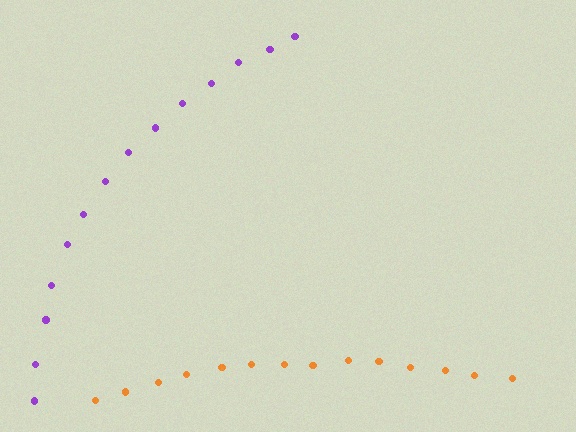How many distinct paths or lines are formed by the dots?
There are 2 distinct paths.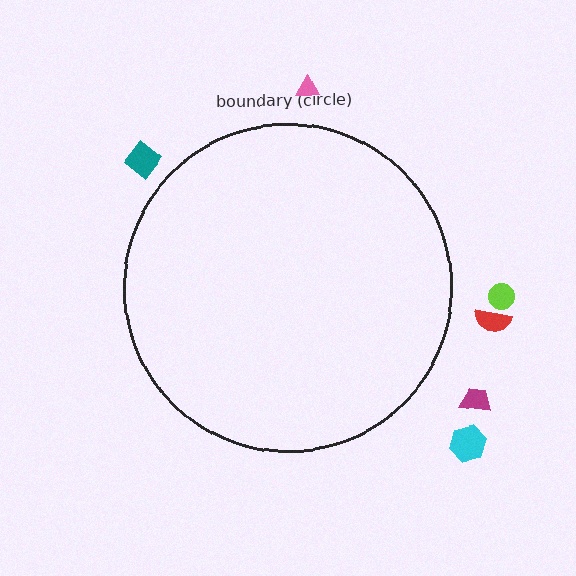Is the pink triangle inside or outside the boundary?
Outside.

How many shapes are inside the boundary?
0 inside, 6 outside.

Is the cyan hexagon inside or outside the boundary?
Outside.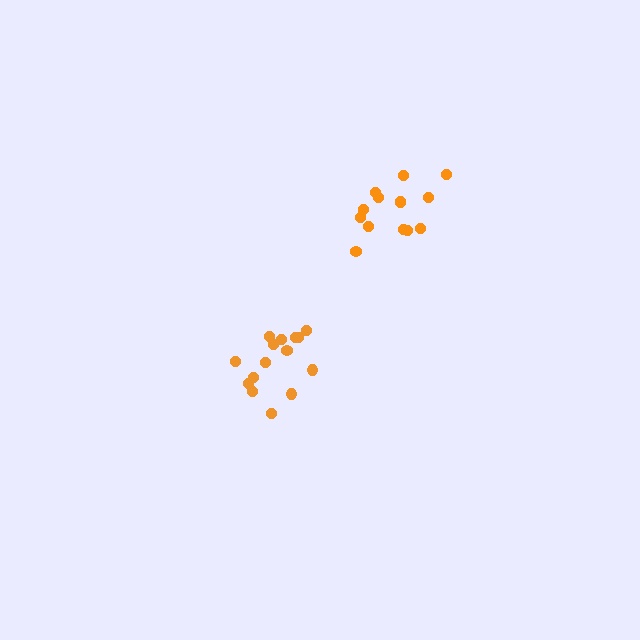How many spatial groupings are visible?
There are 2 spatial groupings.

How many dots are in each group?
Group 1: 15 dots, Group 2: 14 dots (29 total).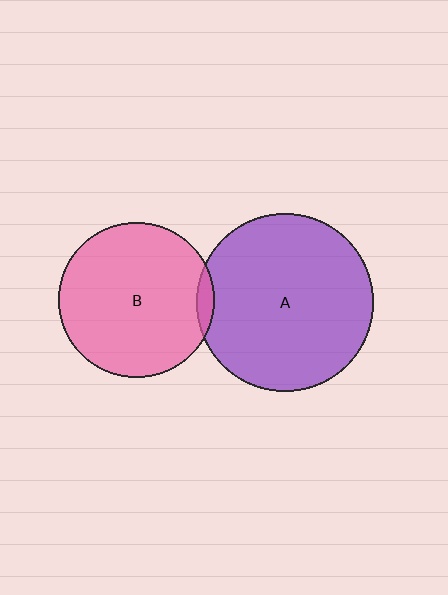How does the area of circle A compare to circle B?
Approximately 1.3 times.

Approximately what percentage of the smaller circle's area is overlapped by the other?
Approximately 5%.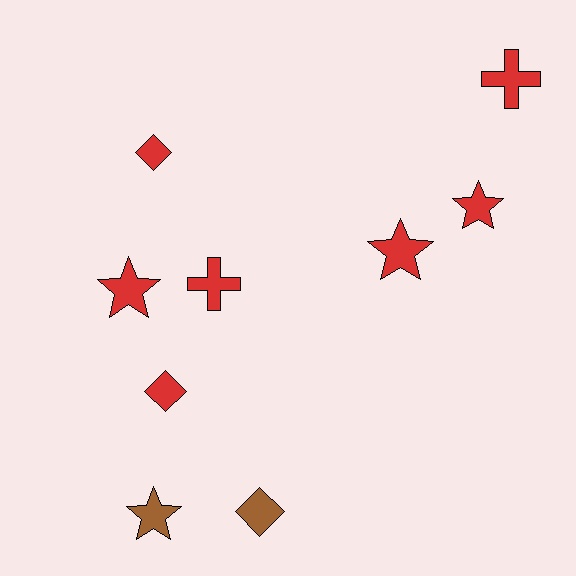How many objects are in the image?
There are 9 objects.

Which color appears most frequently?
Red, with 7 objects.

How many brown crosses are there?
There are no brown crosses.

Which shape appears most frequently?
Star, with 4 objects.